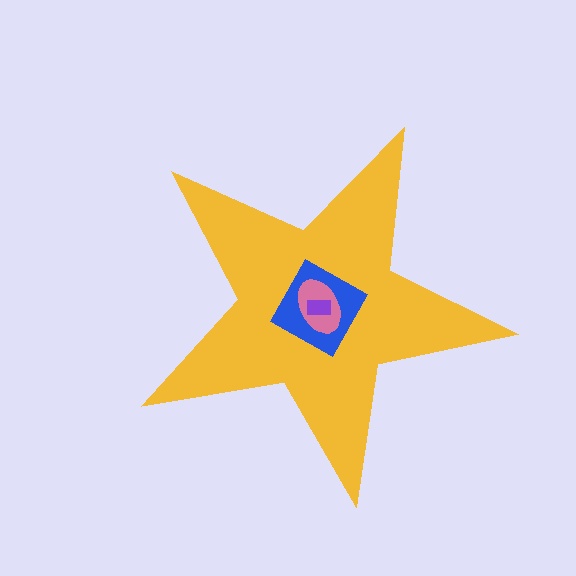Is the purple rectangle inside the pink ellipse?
Yes.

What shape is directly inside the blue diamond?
The pink ellipse.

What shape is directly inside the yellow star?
The blue diamond.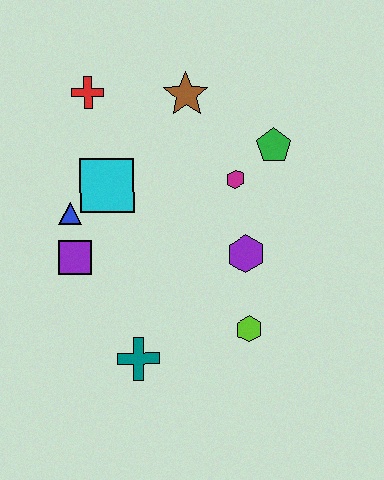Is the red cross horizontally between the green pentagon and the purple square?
Yes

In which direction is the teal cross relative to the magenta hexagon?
The teal cross is below the magenta hexagon.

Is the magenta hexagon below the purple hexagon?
No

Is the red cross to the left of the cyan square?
Yes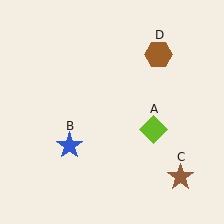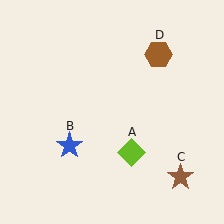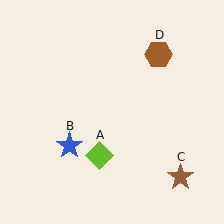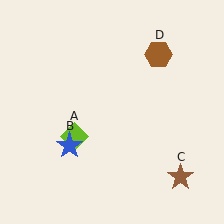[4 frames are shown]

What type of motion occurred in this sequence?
The lime diamond (object A) rotated clockwise around the center of the scene.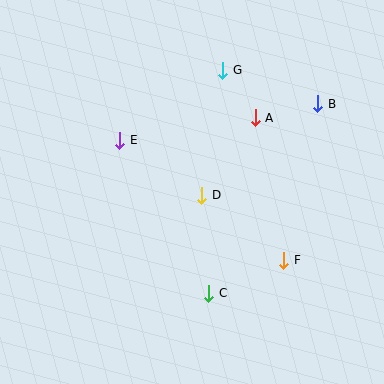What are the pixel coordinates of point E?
Point E is at (120, 140).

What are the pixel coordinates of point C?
Point C is at (209, 293).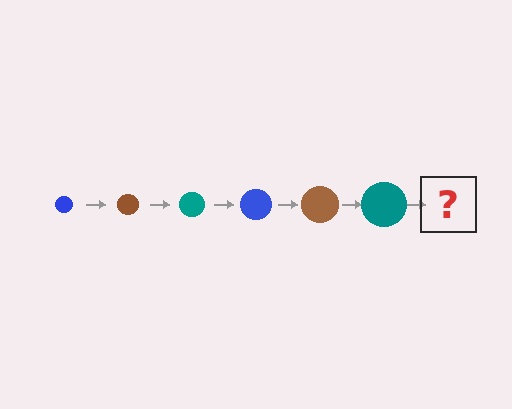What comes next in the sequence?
The next element should be a blue circle, larger than the previous one.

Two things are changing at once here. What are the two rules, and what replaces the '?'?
The two rules are that the circle grows larger each step and the color cycles through blue, brown, and teal. The '?' should be a blue circle, larger than the previous one.